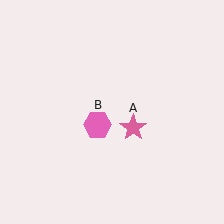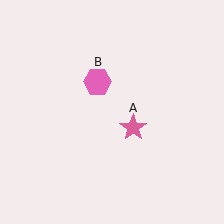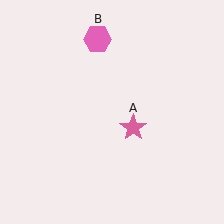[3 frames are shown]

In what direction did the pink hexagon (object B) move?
The pink hexagon (object B) moved up.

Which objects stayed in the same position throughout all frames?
Pink star (object A) remained stationary.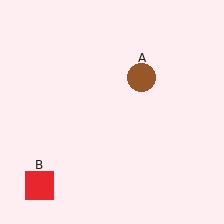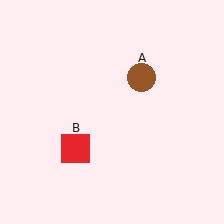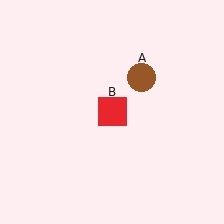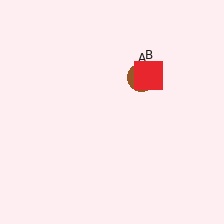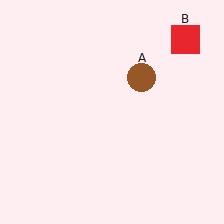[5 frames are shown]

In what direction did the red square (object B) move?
The red square (object B) moved up and to the right.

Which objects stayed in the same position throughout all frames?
Brown circle (object A) remained stationary.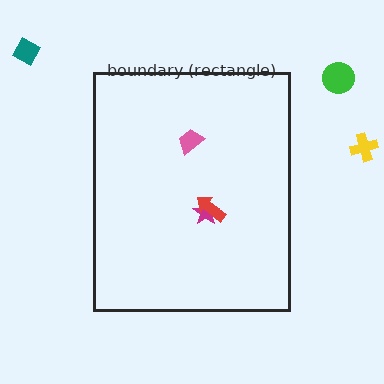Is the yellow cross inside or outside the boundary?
Outside.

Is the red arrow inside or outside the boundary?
Inside.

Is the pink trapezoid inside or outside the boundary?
Inside.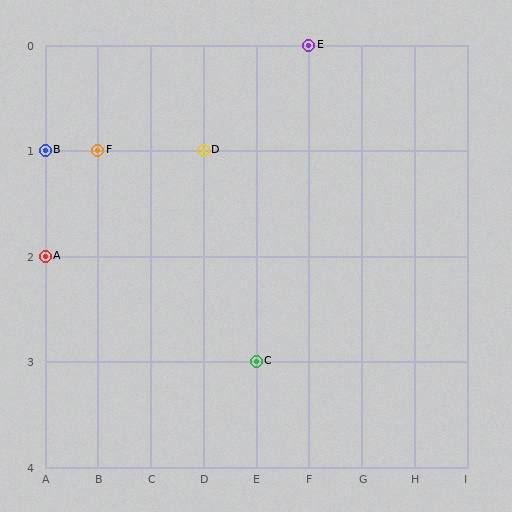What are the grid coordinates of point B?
Point B is at grid coordinates (A, 1).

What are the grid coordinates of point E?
Point E is at grid coordinates (F, 0).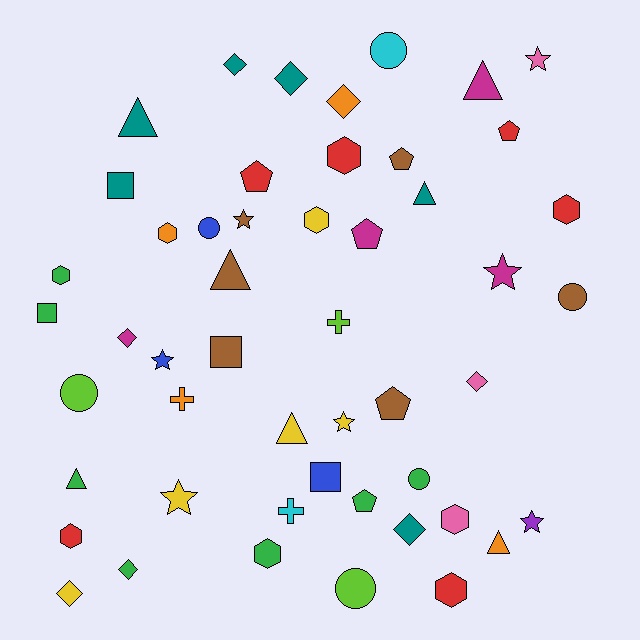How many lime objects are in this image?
There are 3 lime objects.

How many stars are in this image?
There are 7 stars.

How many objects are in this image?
There are 50 objects.